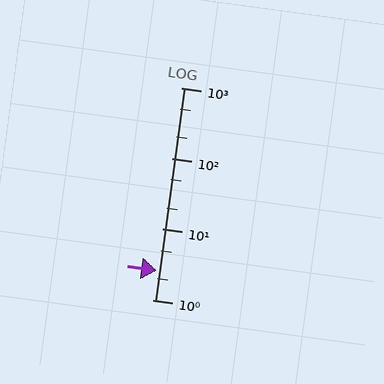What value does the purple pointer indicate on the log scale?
The pointer indicates approximately 2.6.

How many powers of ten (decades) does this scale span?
The scale spans 3 decades, from 1 to 1000.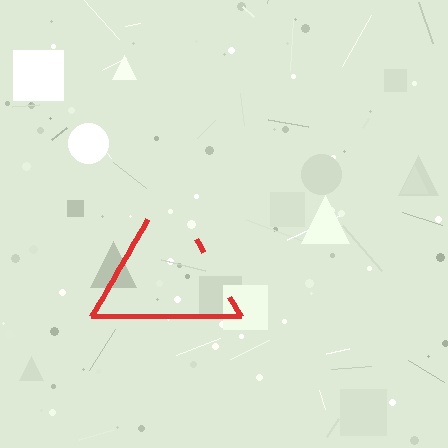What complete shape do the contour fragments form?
The contour fragments form a triangle.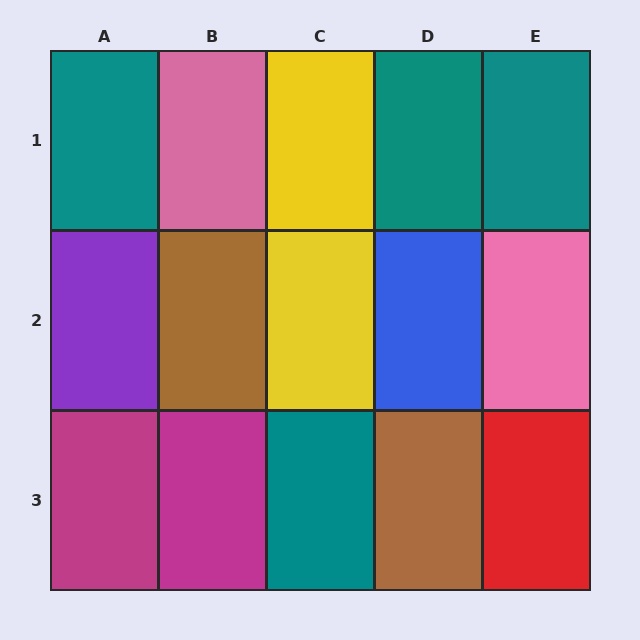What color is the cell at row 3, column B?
Magenta.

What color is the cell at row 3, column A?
Magenta.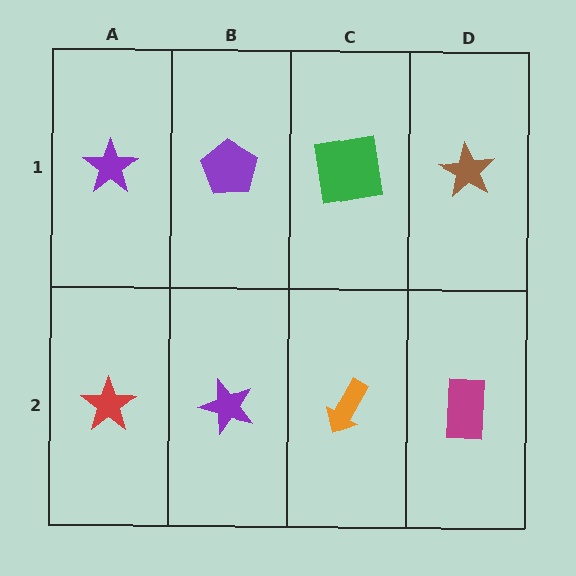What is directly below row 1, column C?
An orange arrow.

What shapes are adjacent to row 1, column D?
A magenta rectangle (row 2, column D), a green square (row 1, column C).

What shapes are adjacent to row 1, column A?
A red star (row 2, column A), a purple pentagon (row 1, column B).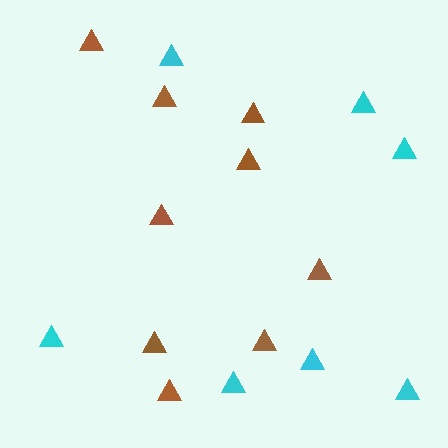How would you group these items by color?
There are 2 groups: one group of cyan triangles (7) and one group of brown triangles (9).